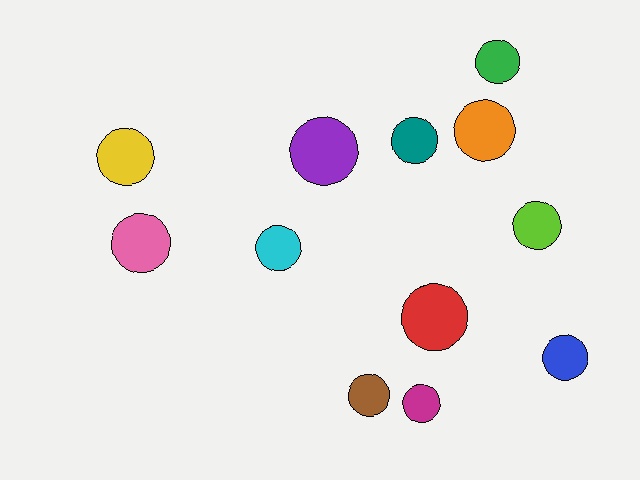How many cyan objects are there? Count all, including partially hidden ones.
There is 1 cyan object.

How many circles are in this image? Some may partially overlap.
There are 12 circles.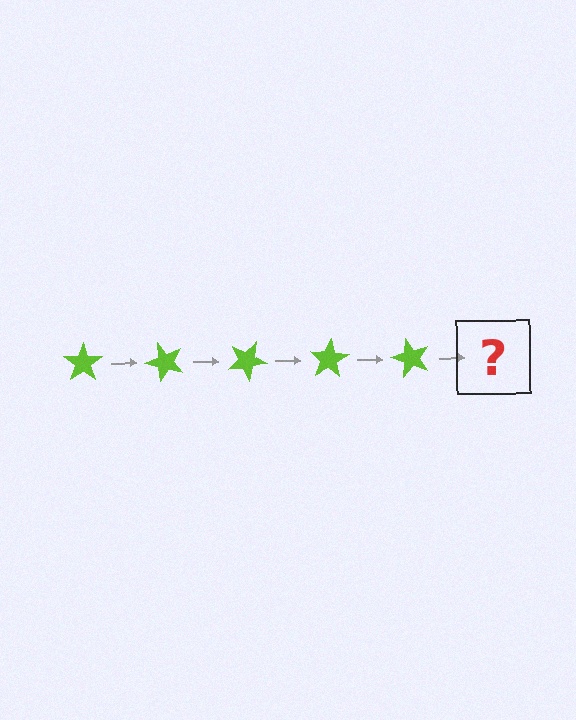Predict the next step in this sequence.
The next step is a lime star rotated 250 degrees.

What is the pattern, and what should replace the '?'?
The pattern is that the star rotates 50 degrees each step. The '?' should be a lime star rotated 250 degrees.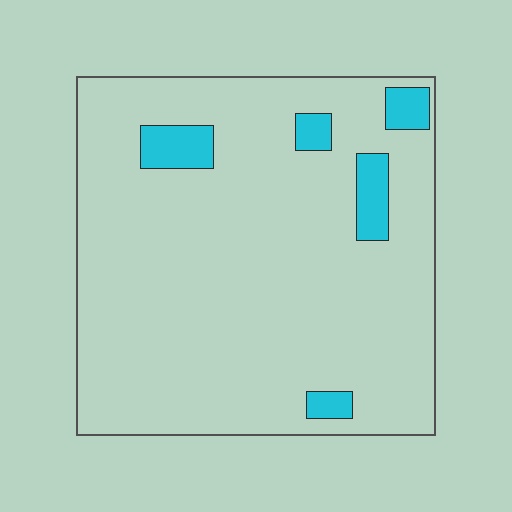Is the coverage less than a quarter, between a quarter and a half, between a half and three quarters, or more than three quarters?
Less than a quarter.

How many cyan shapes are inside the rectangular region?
5.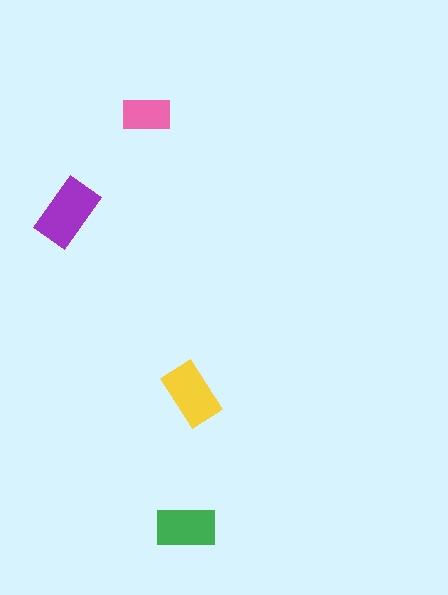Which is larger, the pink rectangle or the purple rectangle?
The purple one.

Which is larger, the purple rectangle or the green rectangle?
The purple one.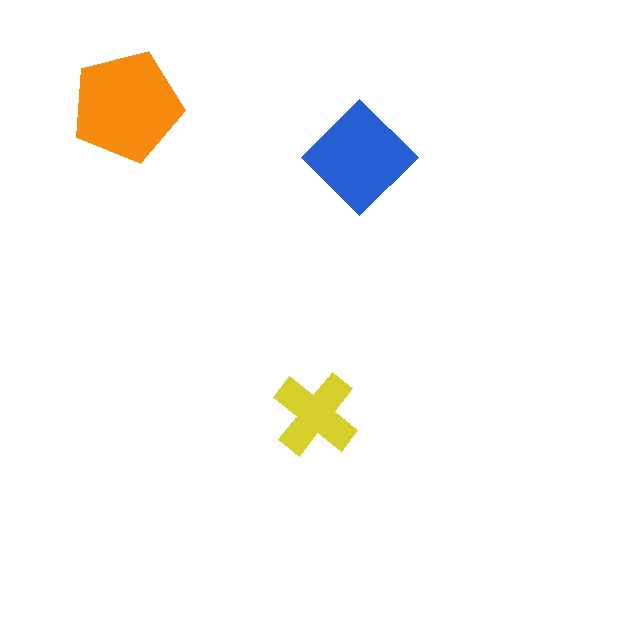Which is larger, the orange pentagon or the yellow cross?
The orange pentagon.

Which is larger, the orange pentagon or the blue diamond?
The orange pentagon.